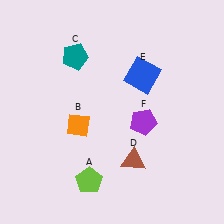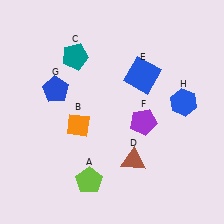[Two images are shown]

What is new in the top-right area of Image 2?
A blue hexagon (H) was added in the top-right area of Image 2.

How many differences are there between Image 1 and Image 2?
There are 2 differences between the two images.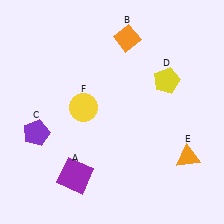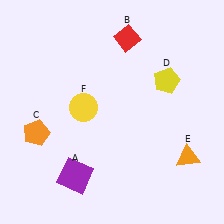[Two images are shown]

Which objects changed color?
B changed from orange to red. C changed from purple to orange.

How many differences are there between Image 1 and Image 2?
There are 2 differences between the two images.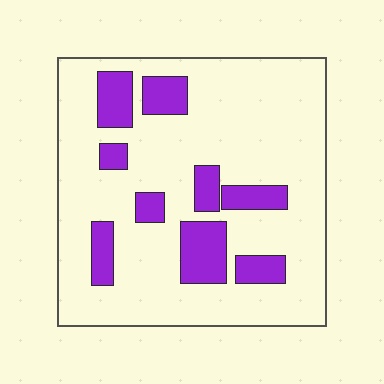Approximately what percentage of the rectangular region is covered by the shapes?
Approximately 20%.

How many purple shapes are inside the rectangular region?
9.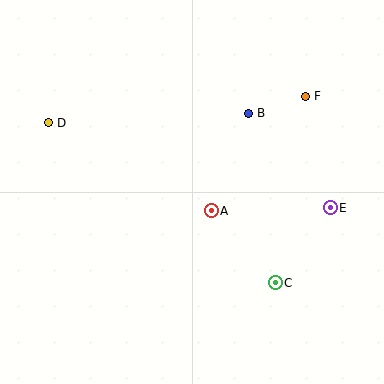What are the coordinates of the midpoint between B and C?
The midpoint between B and C is at (262, 198).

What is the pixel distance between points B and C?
The distance between B and C is 172 pixels.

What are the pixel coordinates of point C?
Point C is at (275, 283).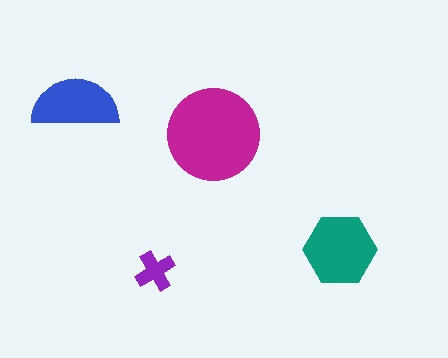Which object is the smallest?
The purple cross.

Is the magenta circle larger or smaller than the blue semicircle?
Larger.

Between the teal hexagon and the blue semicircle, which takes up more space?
The teal hexagon.